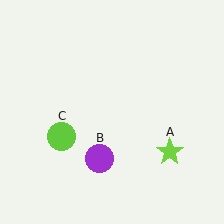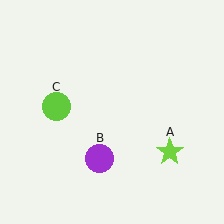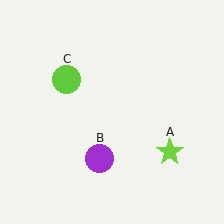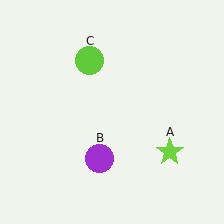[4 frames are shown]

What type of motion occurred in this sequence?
The lime circle (object C) rotated clockwise around the center of the scene.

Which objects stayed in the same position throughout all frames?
Lime star (object A) and purple circle (object B) remained stationary.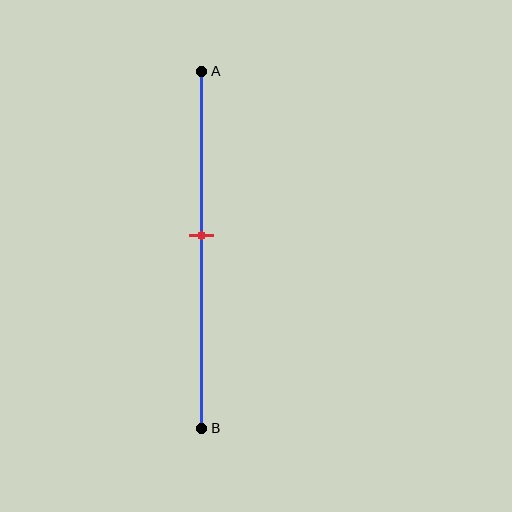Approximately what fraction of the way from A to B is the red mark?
The red mark is approximately 45% of the way from A to B.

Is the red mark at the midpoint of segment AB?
No, the mark is at about 45% from A, not at the 50% midpoint.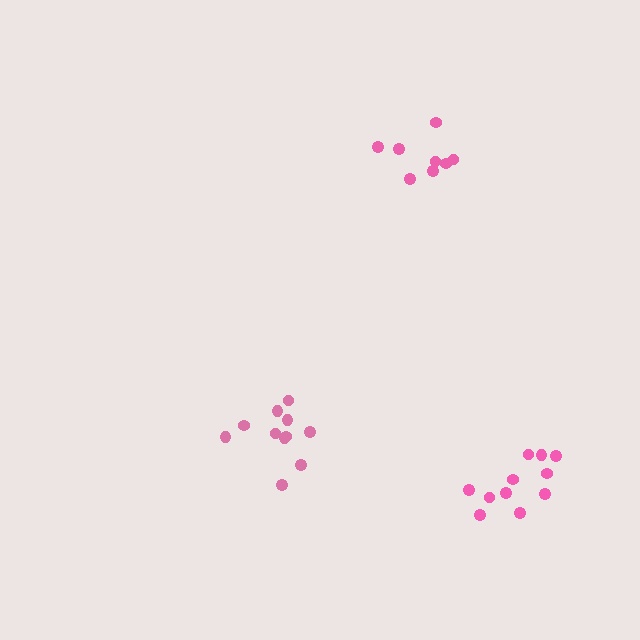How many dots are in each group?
Group 1: 11 dots, Group 2: 8 dots, Group 3: 11 dots (30 total).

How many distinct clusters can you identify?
There are 3 distinct clusters.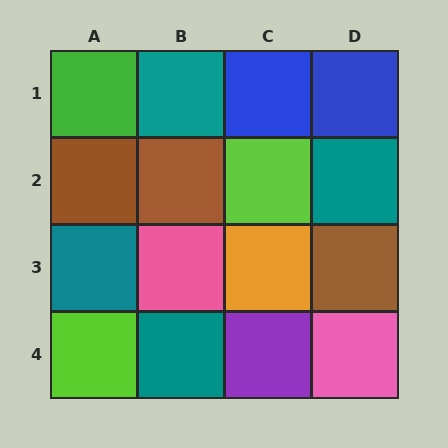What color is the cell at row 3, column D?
Brown.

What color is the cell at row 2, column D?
Teal.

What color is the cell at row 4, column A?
Lime.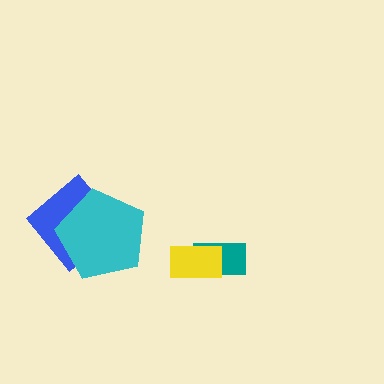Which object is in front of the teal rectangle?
The yellow rectangle is in front of the teal rectangle.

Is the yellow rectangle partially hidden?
No, no other shape covers it.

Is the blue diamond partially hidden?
Yes, it is partially covered by another shape.